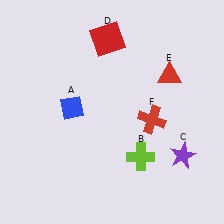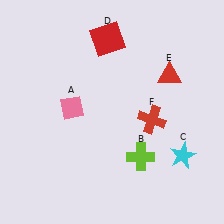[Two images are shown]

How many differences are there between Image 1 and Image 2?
There are 2 differences between the two images.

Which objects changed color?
A changed from blue to pink. C changed from purple to cyan.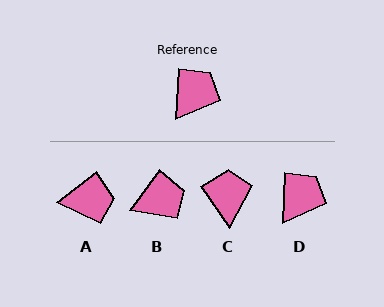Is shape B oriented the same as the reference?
No, it is off by about 33 degrees.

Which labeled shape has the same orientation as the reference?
D.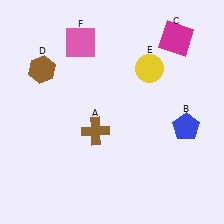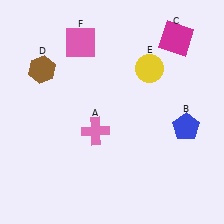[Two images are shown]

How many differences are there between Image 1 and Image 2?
There is 1 difference between the two images.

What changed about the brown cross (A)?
In Image 1, A is brown. In Image 2, it changed to pink.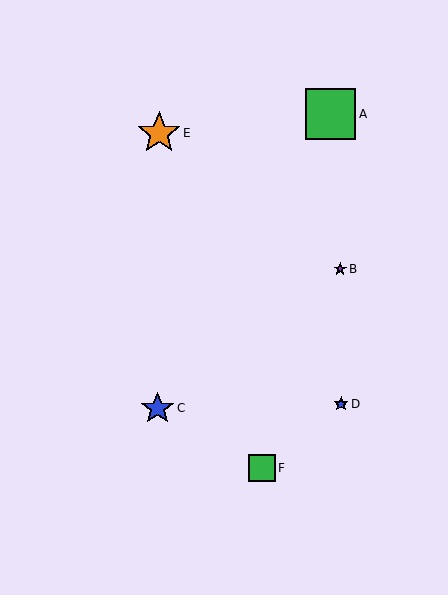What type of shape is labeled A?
Shape A is a green square.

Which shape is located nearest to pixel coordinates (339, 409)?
The blue star (labeled D) at (341, 404) is nearest to that location.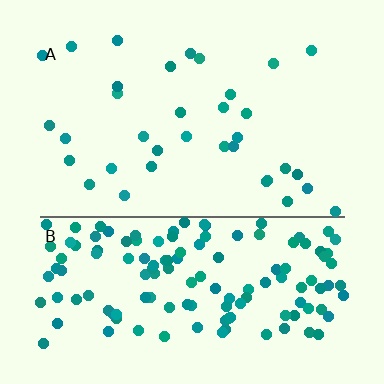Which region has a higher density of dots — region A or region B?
B (the bottom).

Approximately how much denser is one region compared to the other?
Approximately 4.2× — region B over region A.